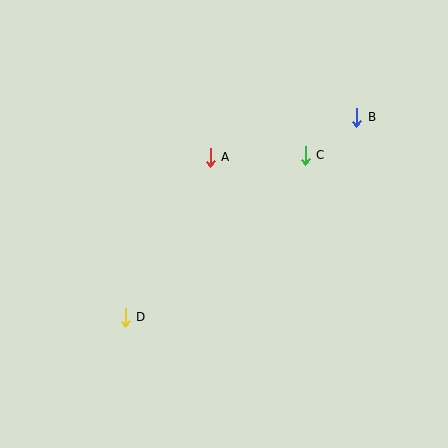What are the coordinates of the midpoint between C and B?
The midpoint between C and B is at (331, 136).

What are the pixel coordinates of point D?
Point D is at (125, 317).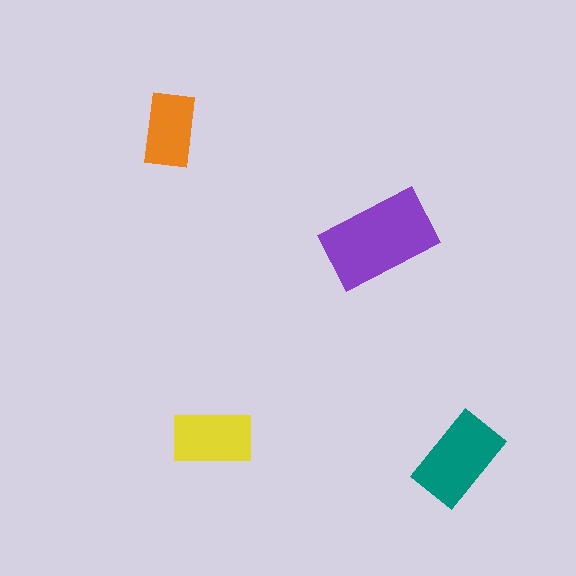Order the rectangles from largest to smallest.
the purple one, the teal one, the yellow one, the orange one.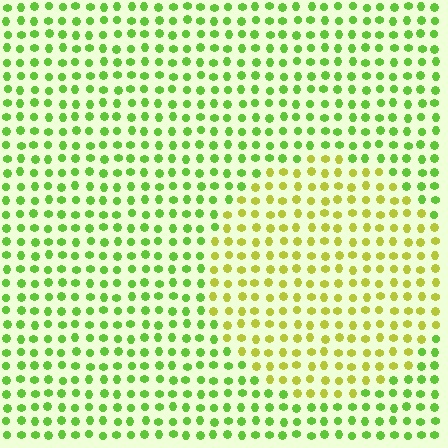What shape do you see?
I see a circle.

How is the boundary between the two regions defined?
The boundary is defined purely by a slight shift in hue (about 36 degrees). Spacing, size, and orientation are identical on both sides.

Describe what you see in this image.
The image is filled with small lime elements in a uniform arrangement. A circle-shaped region is visible where the elements are tinted to a slightly different hue, forming a subtle color boundary.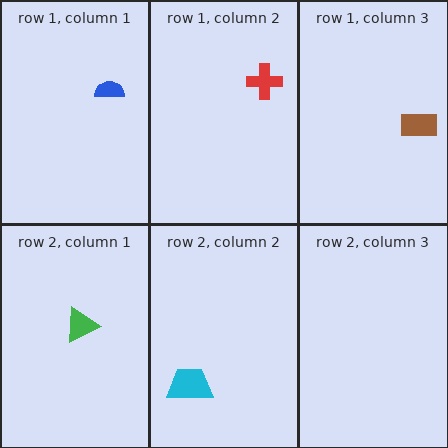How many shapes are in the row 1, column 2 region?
1.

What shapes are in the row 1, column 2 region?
The red cross.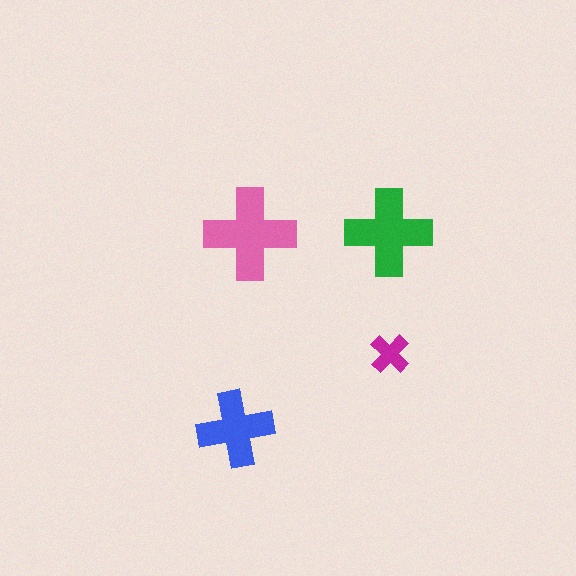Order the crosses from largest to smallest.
the pink one, the green one, the blue one, the magenta one.